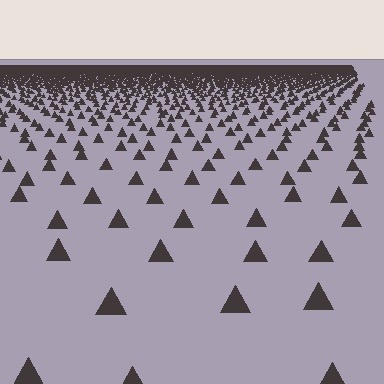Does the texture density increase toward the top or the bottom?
Density increases toward the top.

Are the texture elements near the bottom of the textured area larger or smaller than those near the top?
Larger. Near the bottom, elements are closer to the viewer and appear at a bigger on-screen size.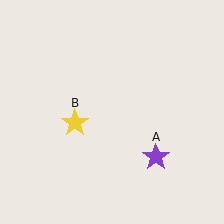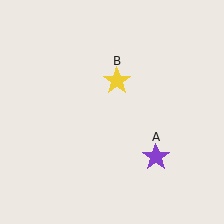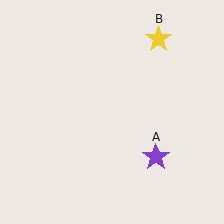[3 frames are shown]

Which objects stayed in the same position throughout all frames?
Purple star (object A) remained stationary.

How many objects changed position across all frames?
1 object changed position: yellow star (object B).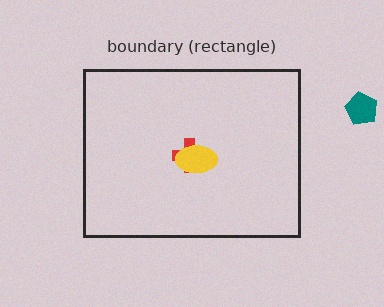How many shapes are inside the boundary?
2 inside, 1 outside.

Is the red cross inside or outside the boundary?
Inside.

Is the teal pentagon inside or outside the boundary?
Outside.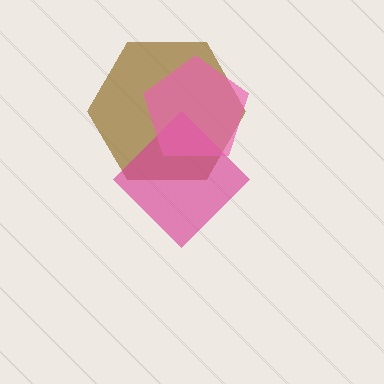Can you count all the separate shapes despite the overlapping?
Yes, there are 3 separate shapes.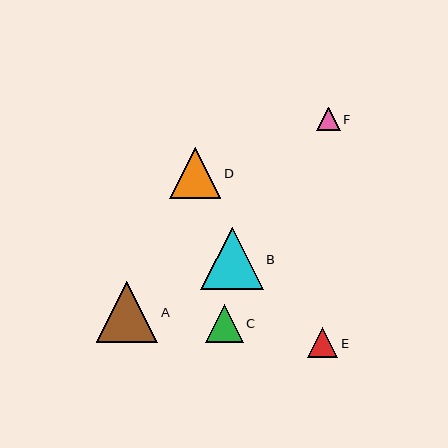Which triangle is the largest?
Triangle B is the largest with a size of approximately 62 pixels.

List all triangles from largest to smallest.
From largest to smallest: B, A, D, C, E, F.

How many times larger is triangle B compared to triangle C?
Triangle B is approximately 1.7 times the size of triangle C.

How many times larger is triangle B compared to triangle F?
Triangle B is approximately 2.7 times the size of triangle F.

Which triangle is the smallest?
Triangle F is the smallest with a size of approximately 23 pixels.